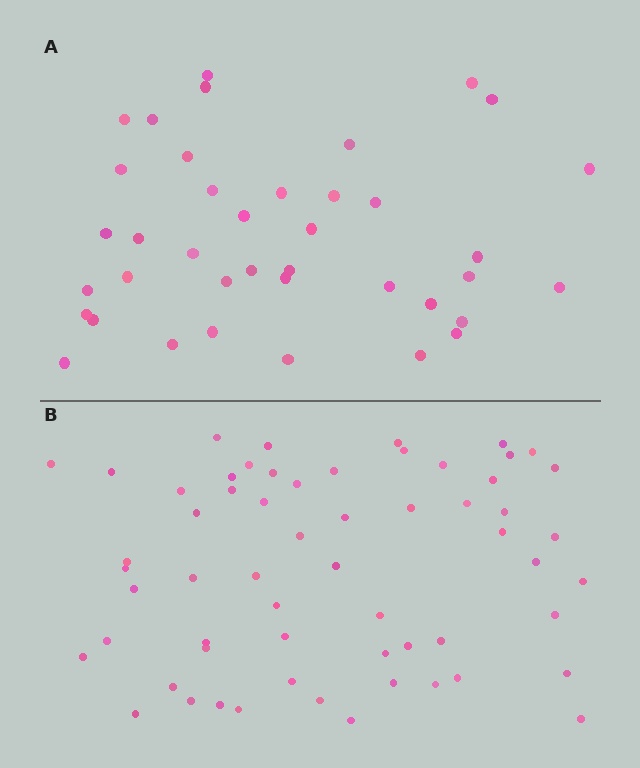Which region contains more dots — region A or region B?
Region B (the bottom region) has more dots.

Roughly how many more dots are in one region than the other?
Region B has approximately 20 more dots than region A.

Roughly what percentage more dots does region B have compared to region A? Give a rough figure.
About 55% more.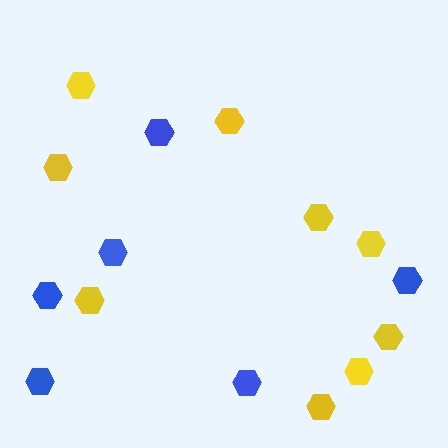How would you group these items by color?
There are 2 groups: one group of yellow hexagons (9) and one group of blue hexagons (6).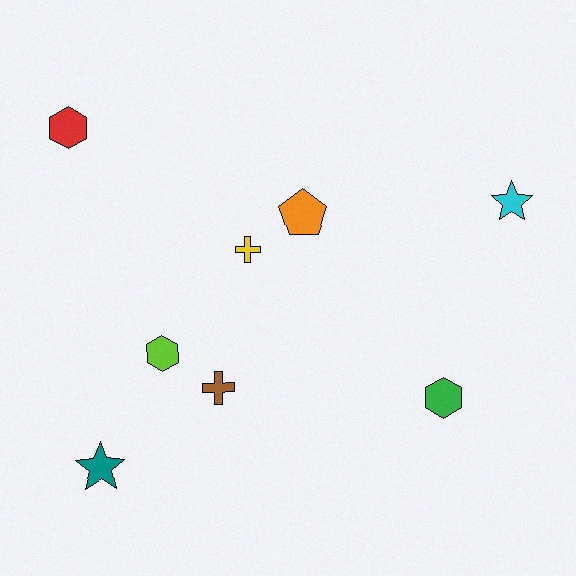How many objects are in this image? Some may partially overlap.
There are 8 objects.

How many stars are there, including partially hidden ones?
There are 2 stars.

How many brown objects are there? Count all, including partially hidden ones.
There is 1 brown object.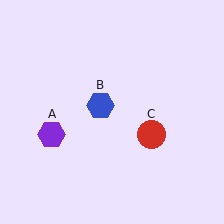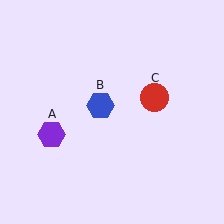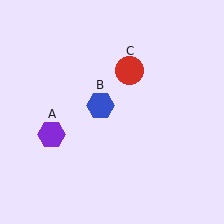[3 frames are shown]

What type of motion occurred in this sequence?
The red circle (object C) rotated counterclockwise around the center of the scene.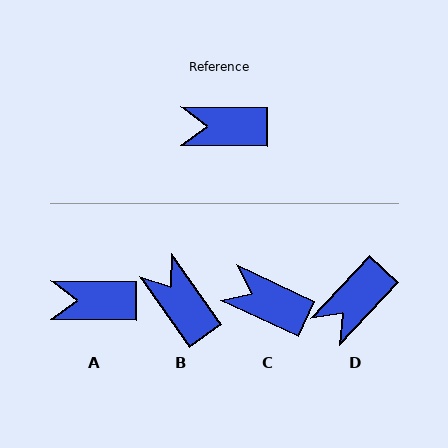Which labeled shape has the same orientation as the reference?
A.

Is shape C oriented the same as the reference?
No, it is off by about 24 degrees.